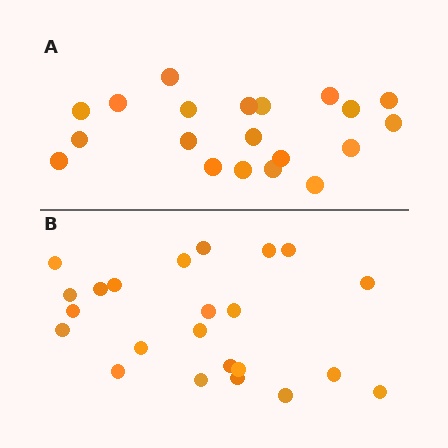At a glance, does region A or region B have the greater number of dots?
Region B (the bottom region) has more dots.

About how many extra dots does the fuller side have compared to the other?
Region B has just a few more — roughly 2 or 3 more dots than region A.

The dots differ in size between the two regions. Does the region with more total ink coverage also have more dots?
No. Region A has more total ink coverage because its dots are larger, but region B actually contains more individual dots. Total area can be misleading — the number of items is what matters here.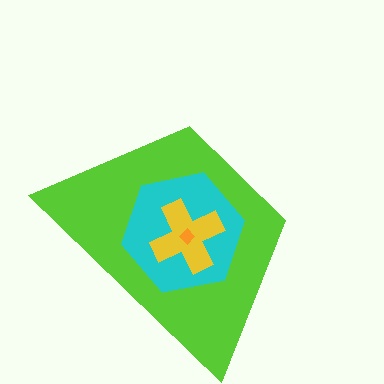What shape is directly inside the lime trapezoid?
The cyan hexagon.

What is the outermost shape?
The lime trapezoid.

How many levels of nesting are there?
4.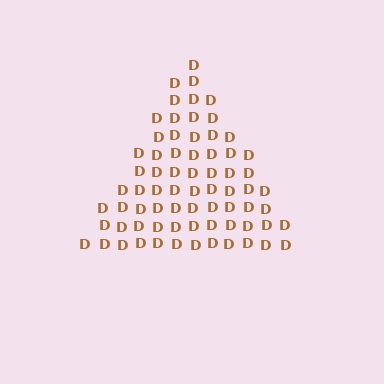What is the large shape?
The large shape is a triangle.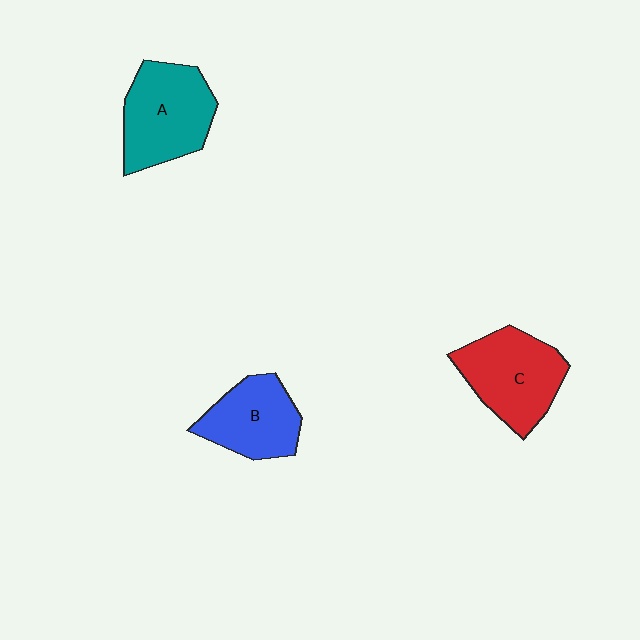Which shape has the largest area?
Shape A (teal).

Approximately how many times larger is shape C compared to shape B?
Approximately 1.2 times.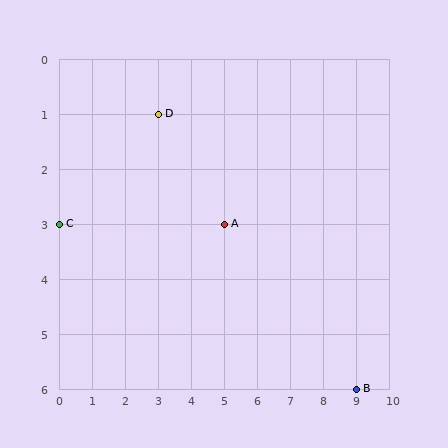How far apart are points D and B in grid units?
Points D and B are 6 columns and 5 rows apart (about 7.8 grid units diagonally).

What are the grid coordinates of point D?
Point D is at grid coordinates (3, 1).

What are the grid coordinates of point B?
Point B is at grid coordinates (9, 6).